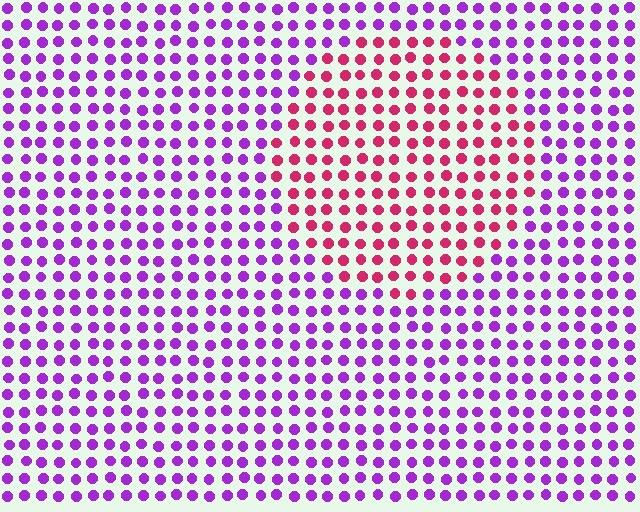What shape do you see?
I see a circle.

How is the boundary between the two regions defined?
The boundary is defined purely by a slight shift in hue (about 53 degrees). Spacing, size, and orientation are identical on both sides.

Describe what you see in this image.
The image is filled with small purple elements in a uniform arrangement. A circle-shaped region is visible where the elements are tinted to a slightly different hue, forming a subtle color boundary.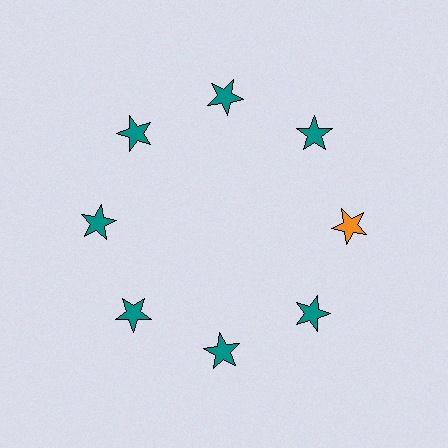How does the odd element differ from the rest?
It has a different color: orange instead of teal.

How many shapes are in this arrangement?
There are 8 shapes arranged in a ring pattern.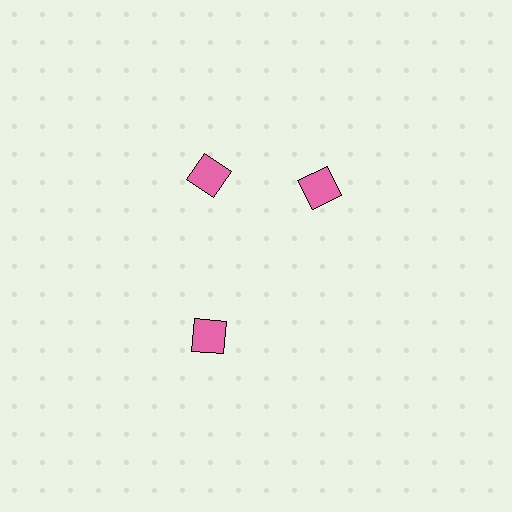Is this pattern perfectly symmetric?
No. The 3 pink diamonds are arranged in a ring, but one element near the 3 o'clock position is rotated out of alignment along the ring, breaking the 3-fold rotational symmetry.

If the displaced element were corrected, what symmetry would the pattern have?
It would have 3-fold rotational symmetry — the pattern would map onto itself every 120 degrees.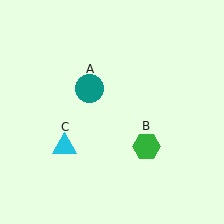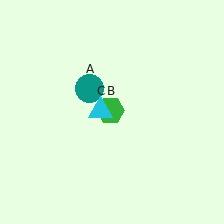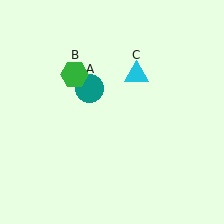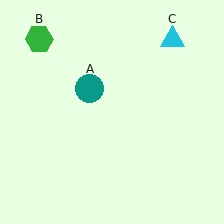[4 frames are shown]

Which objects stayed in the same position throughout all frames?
Teal circle (object A) remained stationary.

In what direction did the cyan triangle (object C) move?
The cyan triangle (object C) moved up and to the right.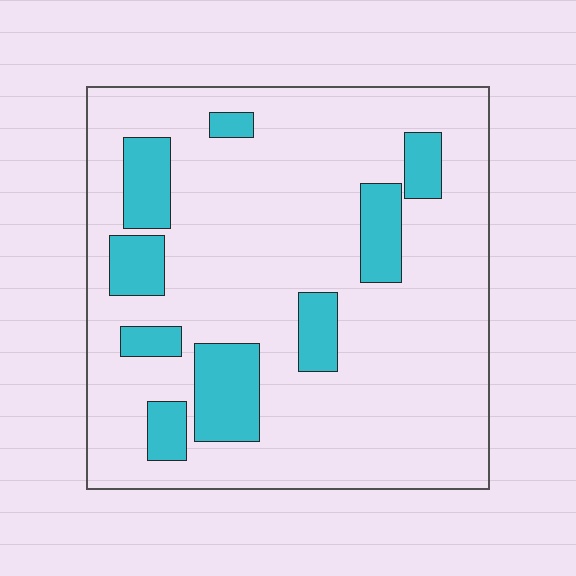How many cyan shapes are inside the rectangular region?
9.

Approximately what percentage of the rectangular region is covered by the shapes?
Approximately 20%.